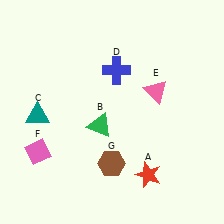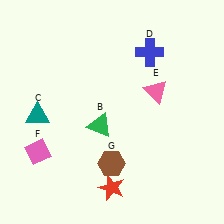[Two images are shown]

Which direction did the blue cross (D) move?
The blue cross (D) moved right.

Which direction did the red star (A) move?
The red star (A) moved left.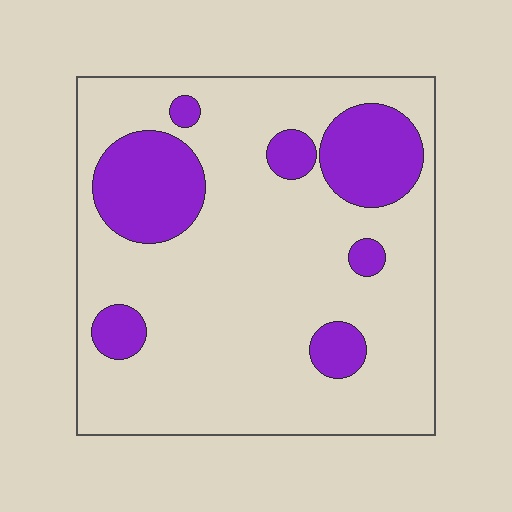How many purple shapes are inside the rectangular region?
7.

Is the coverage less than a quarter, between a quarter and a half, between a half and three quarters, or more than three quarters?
Less than a quarter.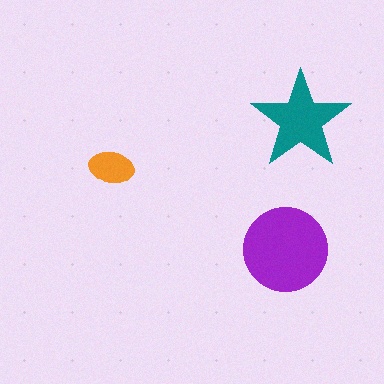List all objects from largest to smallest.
The purple circle, the teal star, the orange ellipse.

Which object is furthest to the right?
The teal star is rightmost.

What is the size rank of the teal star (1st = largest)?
2nd.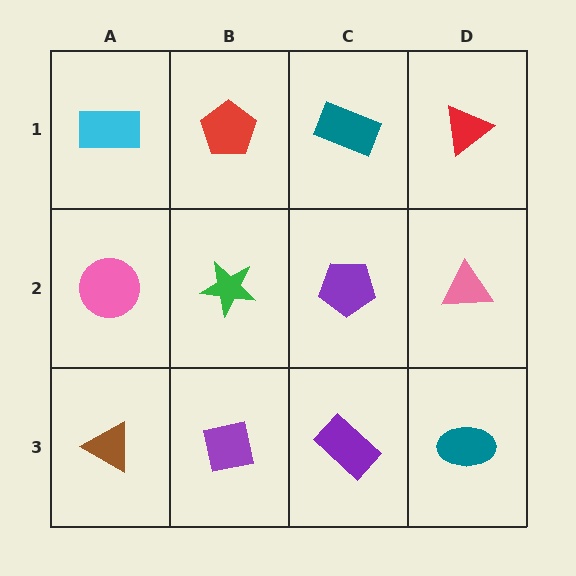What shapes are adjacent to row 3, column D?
A pink triangle (row 2, column D), a purple rectangle (row 3, column C).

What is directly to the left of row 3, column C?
A purple square.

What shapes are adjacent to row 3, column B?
A green star (row 2, column B), a brown triangle (row 3, column A), a purple rectangle (row 3, column C).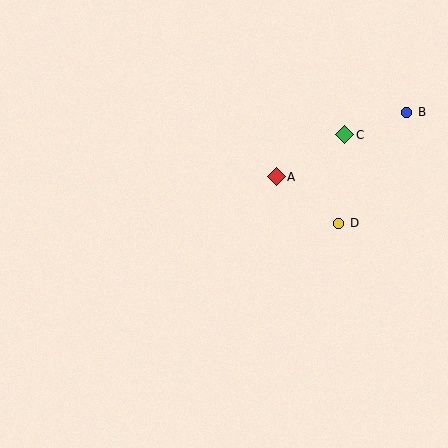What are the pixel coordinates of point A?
Point A is at (276, 177).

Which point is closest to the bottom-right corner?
Point D is closest to the bottom-right corner.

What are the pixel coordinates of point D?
Point D is at (339, 223).